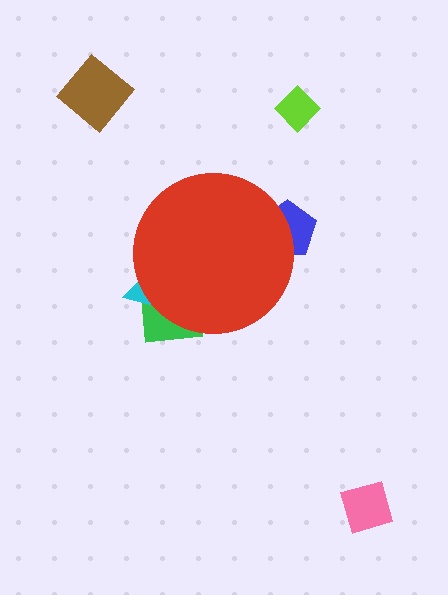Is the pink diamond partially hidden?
No, the pink diamond is fully visible.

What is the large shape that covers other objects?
A red circle.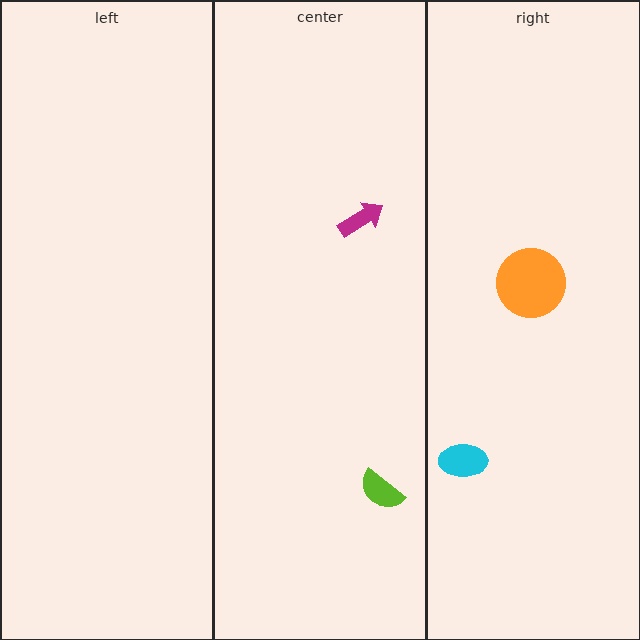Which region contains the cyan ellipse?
The right region.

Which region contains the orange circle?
The right region.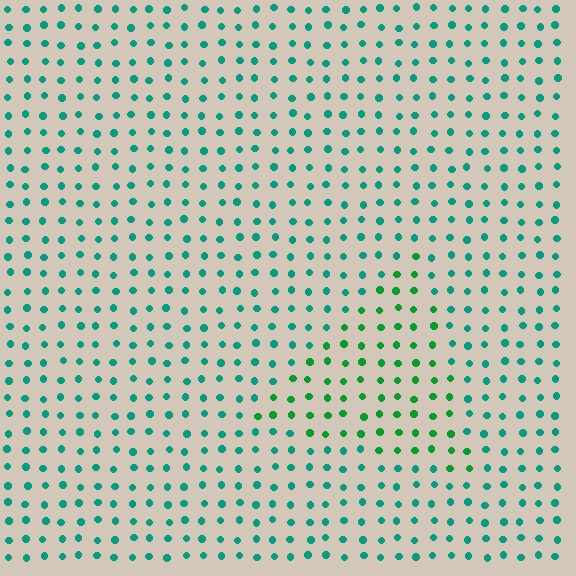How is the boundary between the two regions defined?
The boundary is defined purely by a slight shift in hue (about 32 degrees). Spacing, size, and orientation are identical on both sides.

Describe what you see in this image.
The image is filled with small teal elements in a uniform arrangement. A triangle-shaped region is visible where the elements are tinted to a slightly different hue, forming a subtle color boundary.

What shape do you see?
I see a triangle.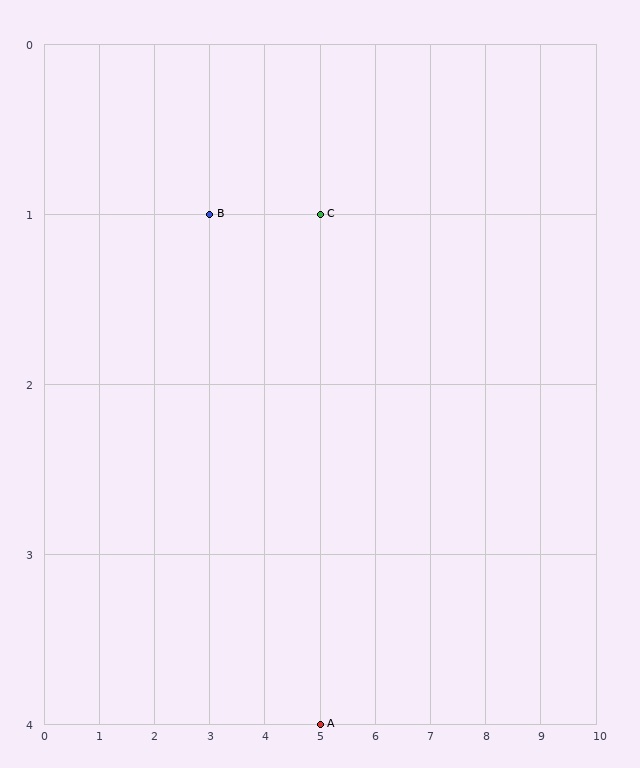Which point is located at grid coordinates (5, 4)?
Point A is at (5, 4).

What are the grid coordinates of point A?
Point A is at grid coordinates (5, 4).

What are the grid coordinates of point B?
Point B is at grid coordinates (3, 1).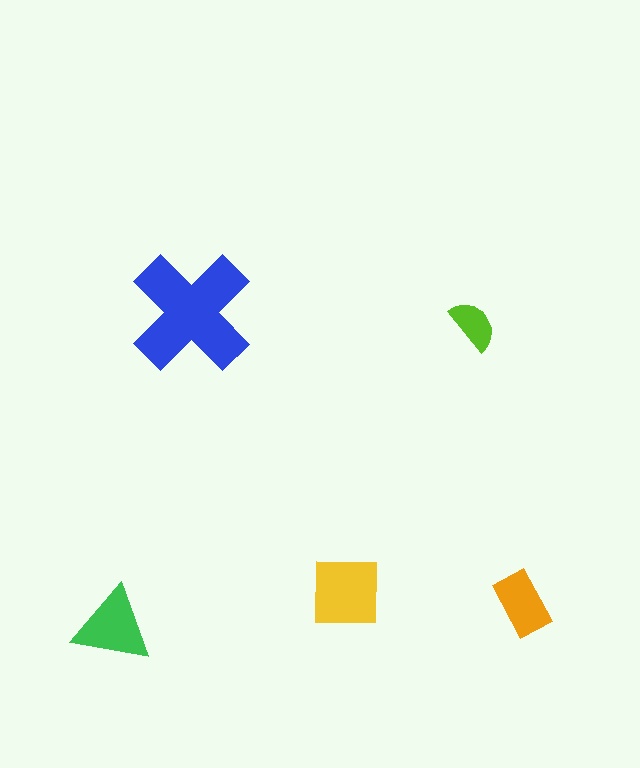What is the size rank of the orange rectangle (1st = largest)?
4th.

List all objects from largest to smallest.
The blue cross, the yellow square, the green triangle, the orange rectangle, the lime semicircle.